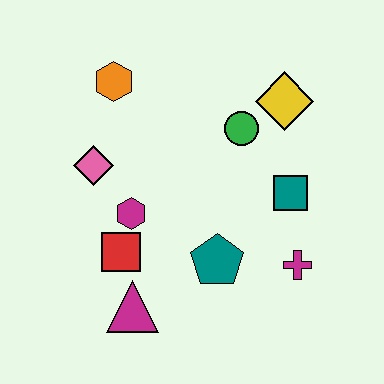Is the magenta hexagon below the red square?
No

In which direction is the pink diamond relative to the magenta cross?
The pink diamond is to the left of the magenta cross.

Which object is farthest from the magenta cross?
The orange hexagon is farthest from the magenta cross.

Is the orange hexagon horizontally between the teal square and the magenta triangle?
No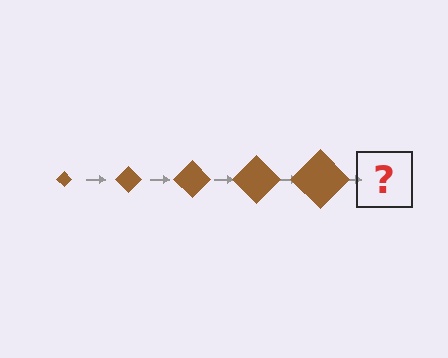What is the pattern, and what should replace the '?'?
The pattern is that the diamond gets progressively larger each step. The '?' should be a brown diamond, larger than the previous one.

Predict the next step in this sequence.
The next step is a brown diamond, larger than the previous one.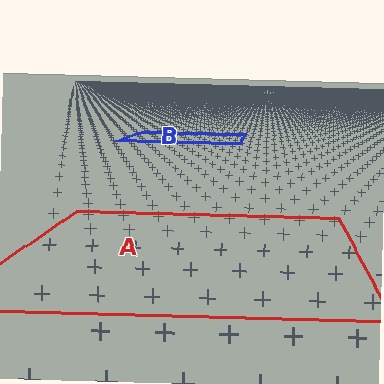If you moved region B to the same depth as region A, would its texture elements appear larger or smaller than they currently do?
They would appear larger. At a closer depth, the same texture elements are projected at a bigger on-screen size.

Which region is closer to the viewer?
Region A is closer. The texture elements there are larger and more spread out.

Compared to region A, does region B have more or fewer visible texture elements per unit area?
Region B has more texture elements per unit area — they are packed more densely because it is farther away.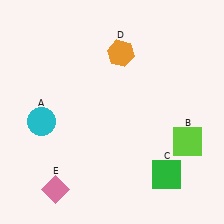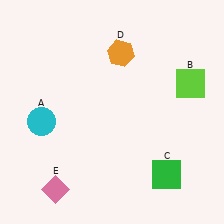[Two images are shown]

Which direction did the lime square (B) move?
The lime square (B) moved up.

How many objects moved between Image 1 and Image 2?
1 object moved between the two images.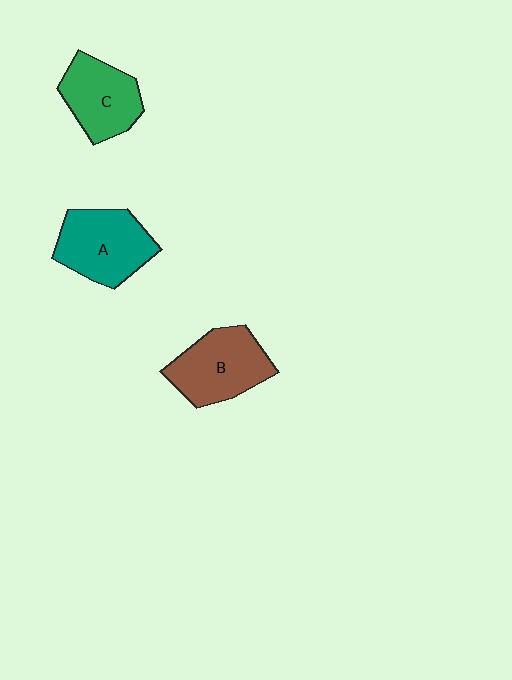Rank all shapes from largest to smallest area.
From largest to smallest: A (teal), B (brown), C (green).